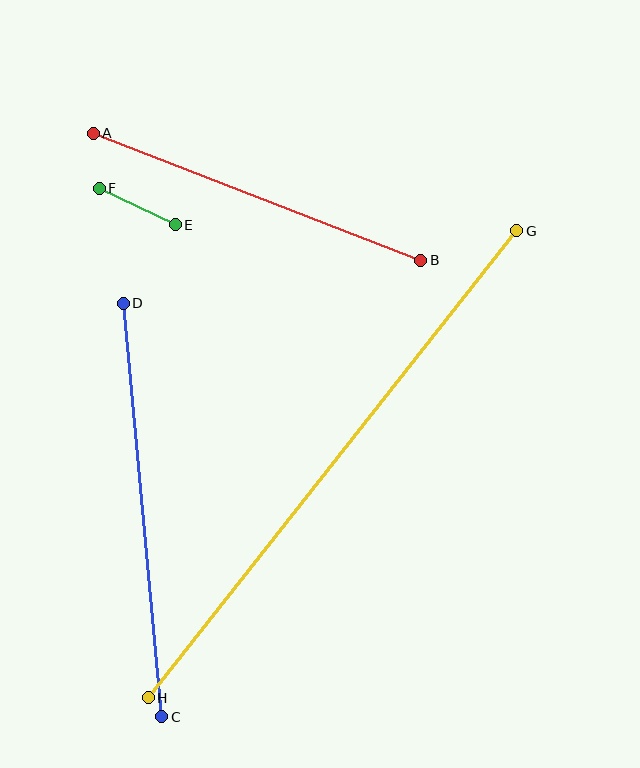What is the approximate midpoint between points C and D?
The midpoint is at approximately (142, 510) pixels.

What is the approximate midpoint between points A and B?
The midpoint is at approximately (257, 197) pixels.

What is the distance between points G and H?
The distance is approximately 595 pixels.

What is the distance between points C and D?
The distance is approximately 415 pixels.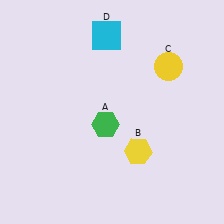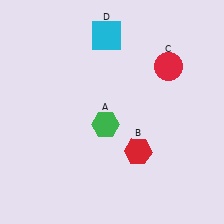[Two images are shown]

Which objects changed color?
B changed from yellow to red. C changed from yellow to red.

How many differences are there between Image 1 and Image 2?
There are 2 differences between the two images.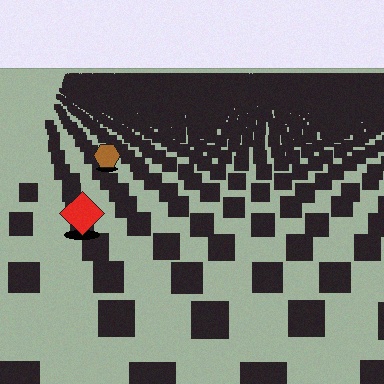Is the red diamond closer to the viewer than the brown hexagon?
Yes. The red diamond is closer — you can tell from the texture gradient: the ground texture is coarser near it.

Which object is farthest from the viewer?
The brown hexagon is farthest from the viewer. It appears smaller and the ground texture around it is denser.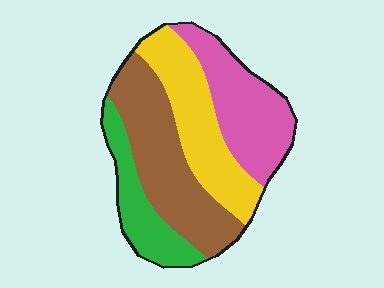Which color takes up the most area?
Brown, at roughly 30%.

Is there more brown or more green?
Brown.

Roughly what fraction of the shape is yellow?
Yellow covers around 25% of the shape.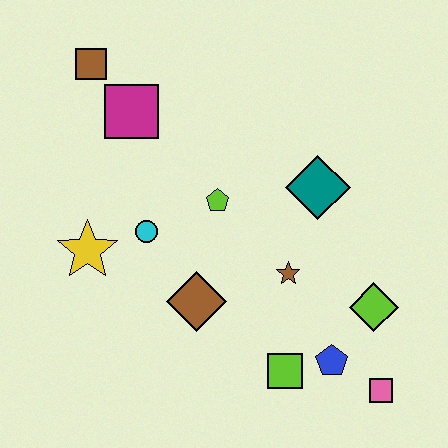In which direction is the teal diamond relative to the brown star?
The teal diamond is above the brown star.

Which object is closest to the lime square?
The blue pentagon is closest to the lime square.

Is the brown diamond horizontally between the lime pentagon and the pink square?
No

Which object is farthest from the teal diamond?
The brown square is farthest from the teal diamond.